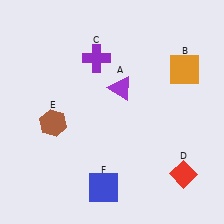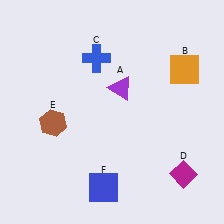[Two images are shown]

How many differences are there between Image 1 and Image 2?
There are 2 differences between the two images.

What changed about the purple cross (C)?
In Image 1, C is purple. In Image 2, it changed to blue.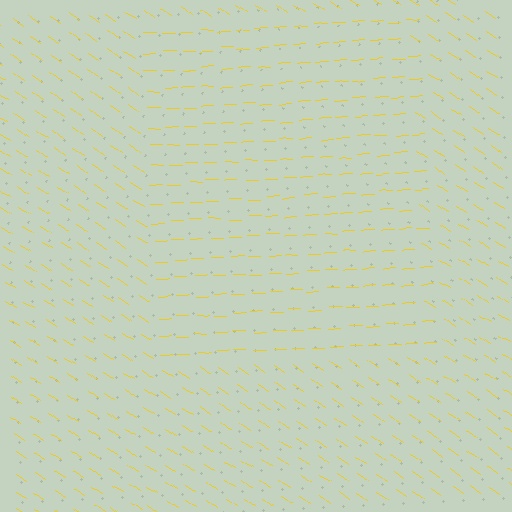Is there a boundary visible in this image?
Yes, there is a texture boundary formed by a change in line orientation.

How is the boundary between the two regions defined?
The boundary is defined purely by a change in line orientation (approximately 35 degrees difference). All lines are the same color and thickness.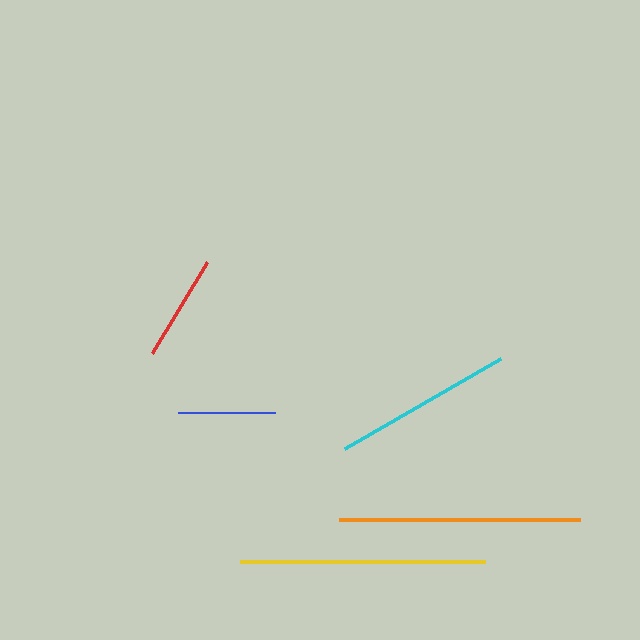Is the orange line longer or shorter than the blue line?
The orange line is longer than the blue line.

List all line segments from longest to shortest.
From longest to shortest: yellow, orange, cyan, red, blue.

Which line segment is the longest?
The yellow line is the longest at approximately 246 pixels.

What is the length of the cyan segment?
The cyan segment is approximately 180 pixels long.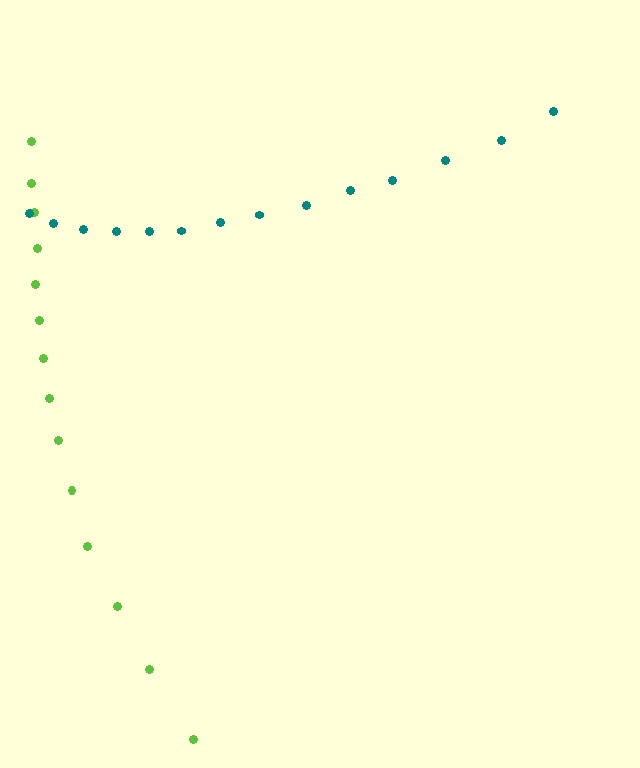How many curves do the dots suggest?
There are 2 distinct paths.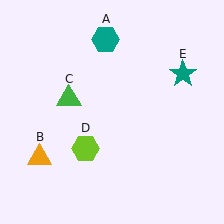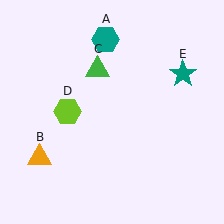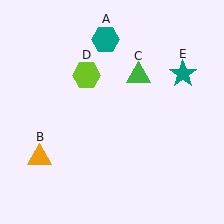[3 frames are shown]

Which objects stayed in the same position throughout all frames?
Teal hexagon (object A) and orange triangle (object B) and teal star (object E) remained stationary.